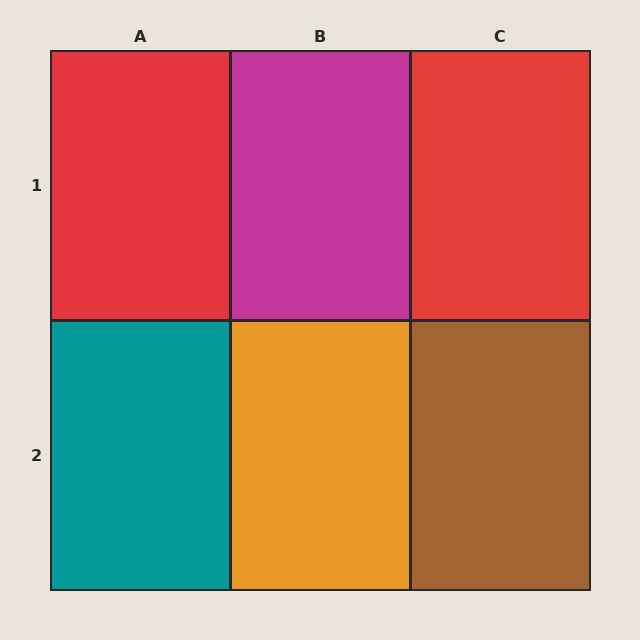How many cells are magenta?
1 cell is magenta.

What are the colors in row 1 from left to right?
Red, magenta, red.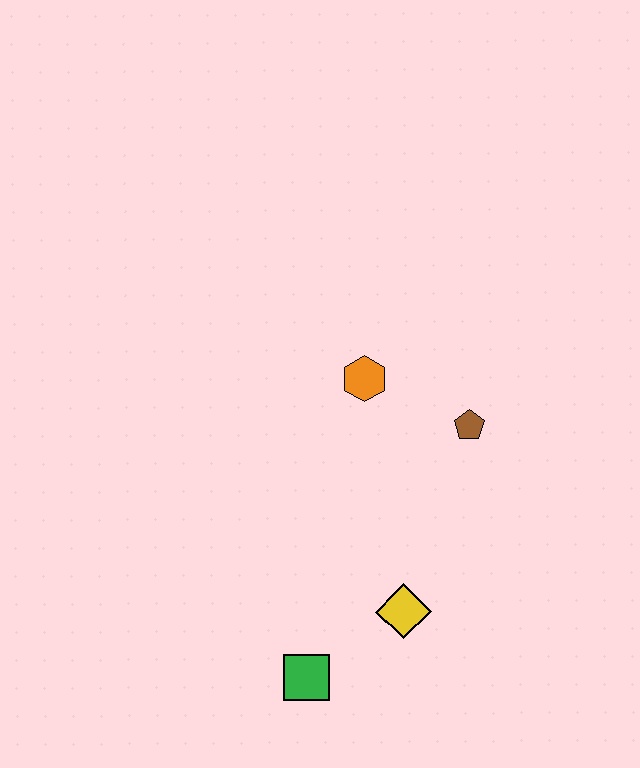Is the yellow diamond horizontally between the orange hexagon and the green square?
No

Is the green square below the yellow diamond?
Yes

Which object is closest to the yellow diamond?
The green square is closest to the yellow diamond.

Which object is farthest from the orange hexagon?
The green square is farthest from the orange hexagon.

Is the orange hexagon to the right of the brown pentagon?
No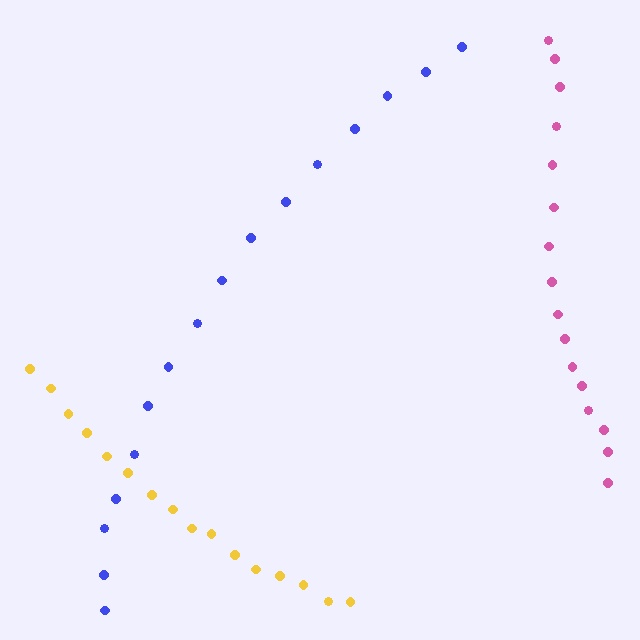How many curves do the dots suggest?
There are 3 distinct paths.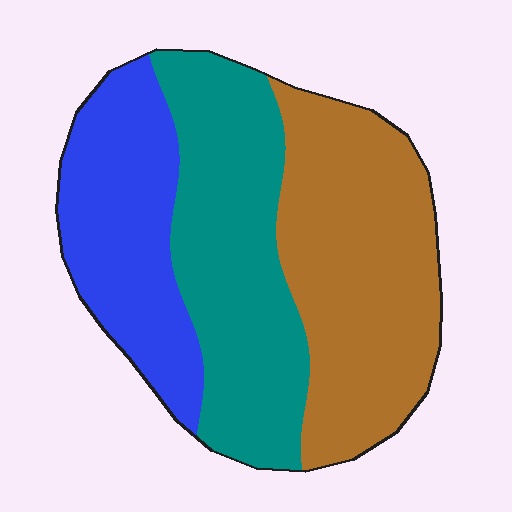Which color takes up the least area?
Blue, at roughly 25%.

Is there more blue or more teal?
Teal.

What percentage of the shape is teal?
Teal covers around 35% of the shape.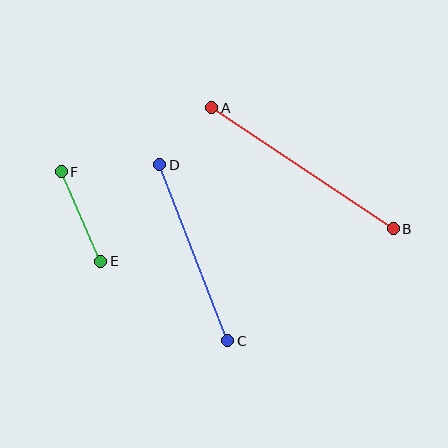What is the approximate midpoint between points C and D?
The midpoint is at approximately (194, 253) pixels.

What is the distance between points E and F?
The distance is approximately 98 pixels.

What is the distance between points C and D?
The distance is approximately 189 pixels.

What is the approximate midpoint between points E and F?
The midpoint is at approximately (81, 216) pixels.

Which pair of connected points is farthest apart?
Points A and B are farthest apart.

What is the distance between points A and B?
The distance is approximately 218 pixels.